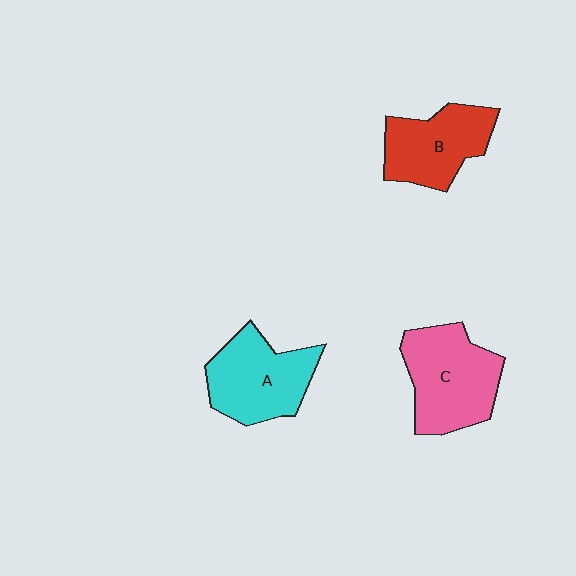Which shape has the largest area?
Shape C (pink).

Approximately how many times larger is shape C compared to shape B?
Approximately 1.2 times.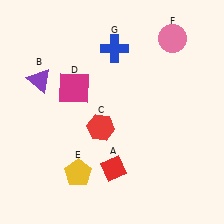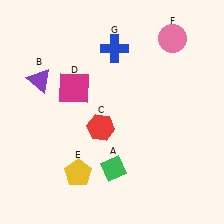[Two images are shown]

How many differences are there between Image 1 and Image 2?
There is 1 difference between the two images.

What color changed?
The diamond (A) changed from red in Image 1 to green in Image 2.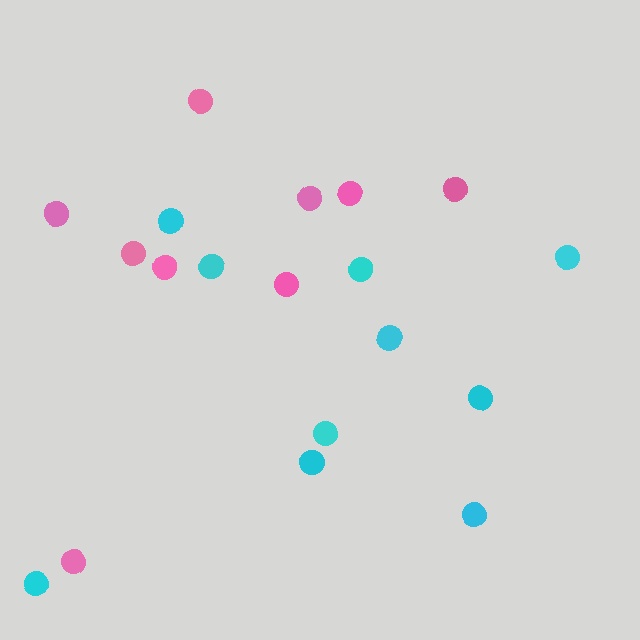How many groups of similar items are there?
There are 2 groups: one group of cyan circles (10) and one group of pink circles (9).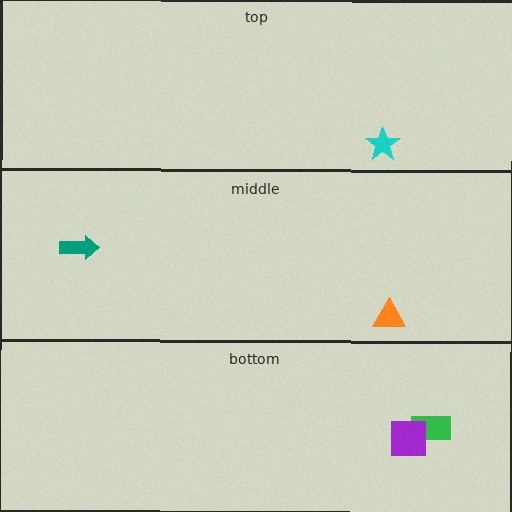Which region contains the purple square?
The bottom region.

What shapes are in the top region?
The cyan star.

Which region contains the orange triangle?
The middle region.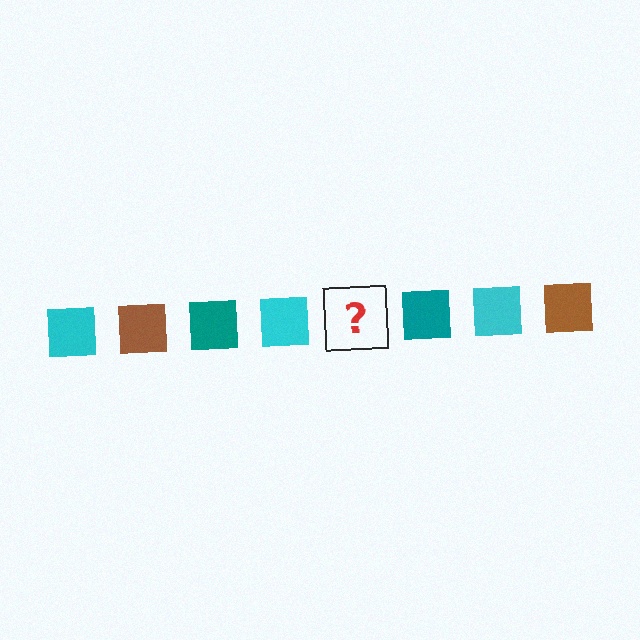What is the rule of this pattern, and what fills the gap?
The rule is that the pattern cycles through cyan, brown, teal squares. The gap should be filled with a brown square.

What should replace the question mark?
The question mark should be replaced with a brown square.